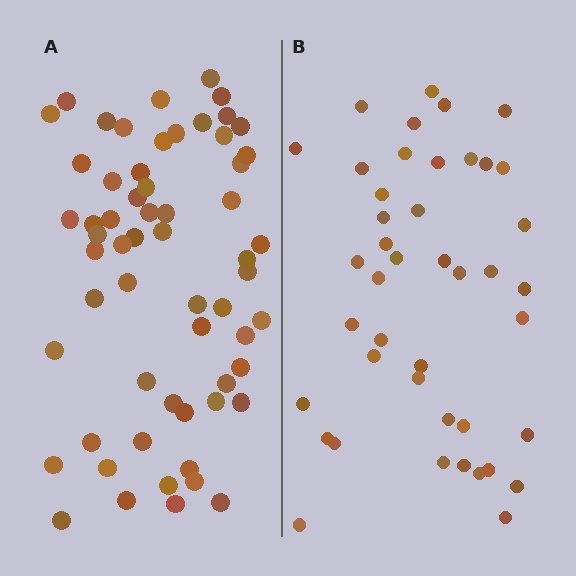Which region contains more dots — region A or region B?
Region A (the left region) has more dots.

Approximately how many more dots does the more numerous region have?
Region A has approximately 15 more dots than region B.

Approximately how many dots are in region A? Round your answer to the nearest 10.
About 60 dots.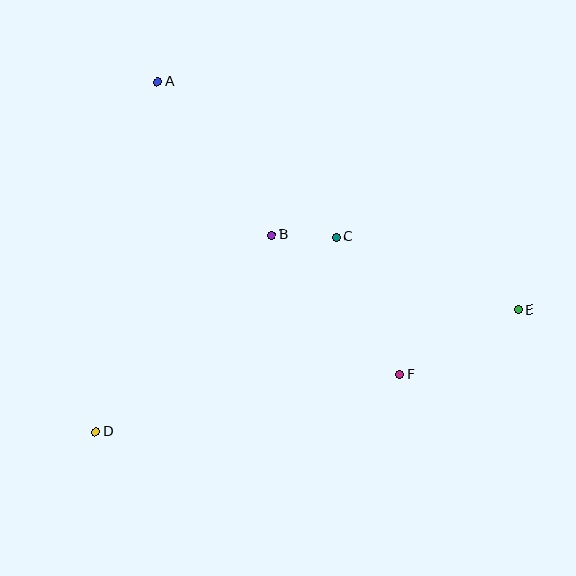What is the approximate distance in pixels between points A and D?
The distance between A and D is approximately 355 pixels.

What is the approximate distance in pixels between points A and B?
The distance between A and B is approximately 191 pixels.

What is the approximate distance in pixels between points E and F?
The distance between E and F is approximately 135 pixels.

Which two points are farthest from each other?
Points D and E are farthest from each other.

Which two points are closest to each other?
Points B and C are closest to each other.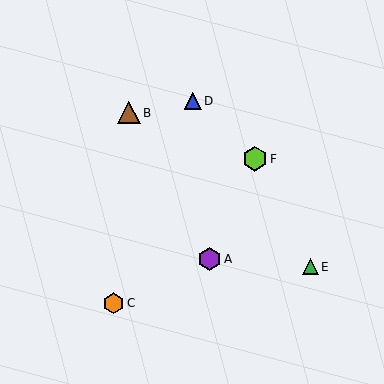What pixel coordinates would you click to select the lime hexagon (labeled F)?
Click at (255, 159) to select the lime hexagon F.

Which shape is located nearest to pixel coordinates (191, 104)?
The blue triangle (labeled D) at (193, 101) is nearest to that location.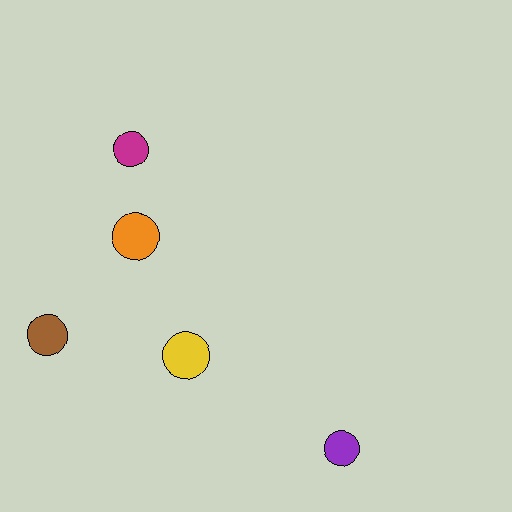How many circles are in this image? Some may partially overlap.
There are 5 circles.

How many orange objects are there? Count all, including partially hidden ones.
There is 1 orange object.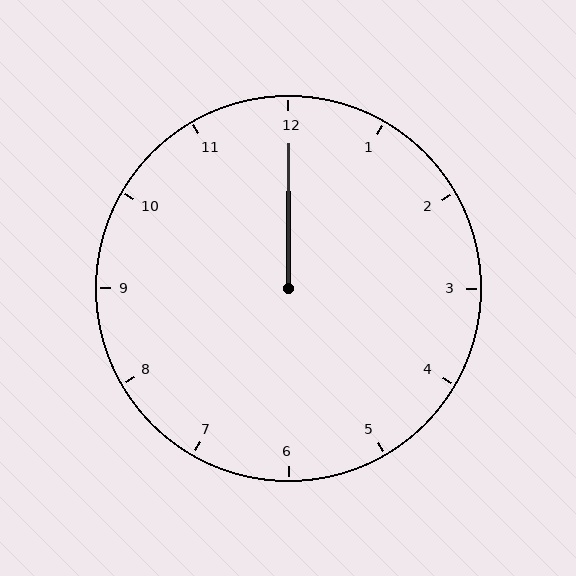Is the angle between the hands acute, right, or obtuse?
It is acute.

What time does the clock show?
12:00.